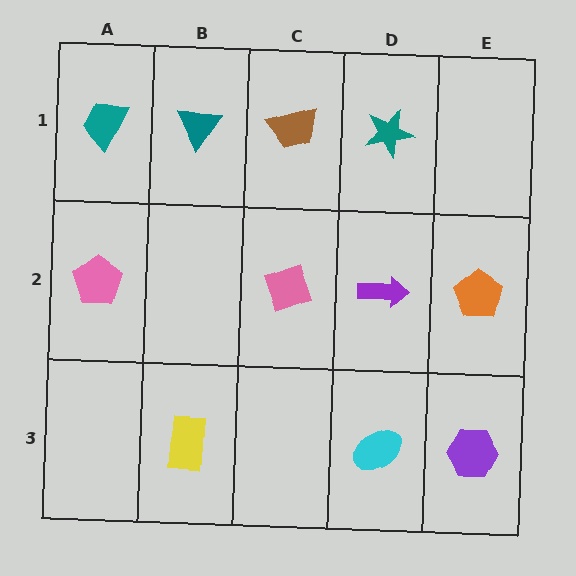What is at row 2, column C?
A pink diamond.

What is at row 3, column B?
A yellow rectangle.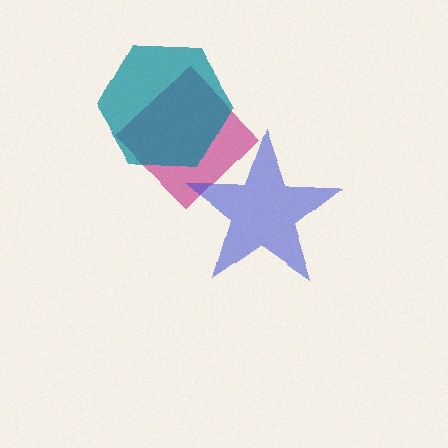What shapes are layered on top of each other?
The layered shapes are: a magenta diamond, a teal hexagon, a blue star.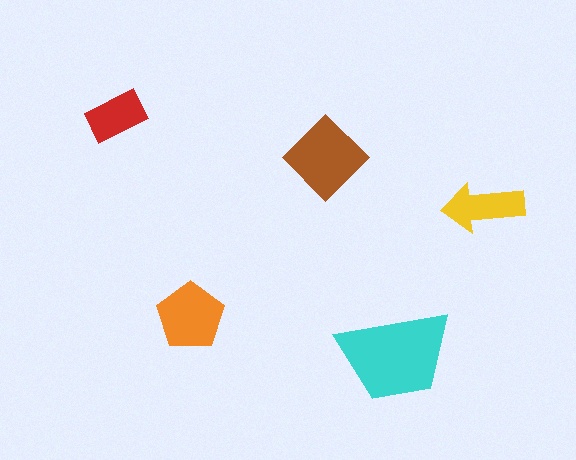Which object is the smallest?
The red rectangle.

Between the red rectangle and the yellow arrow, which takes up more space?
The yellow arrow.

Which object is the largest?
The cyan trapezoid.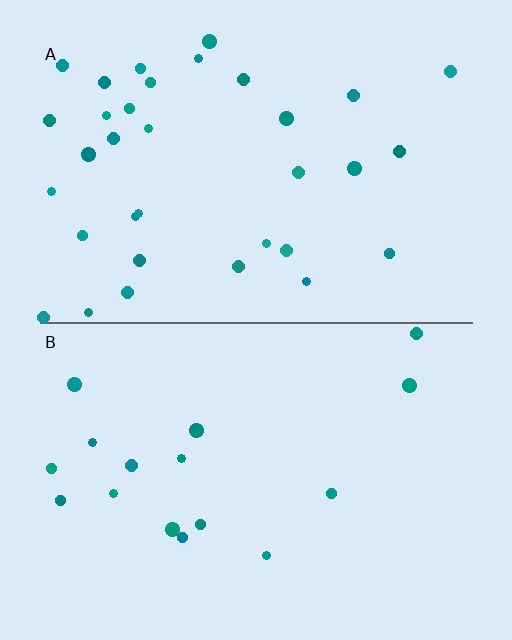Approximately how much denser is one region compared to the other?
Approximately 2.1× — region A over region B.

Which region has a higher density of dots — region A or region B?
A (the top).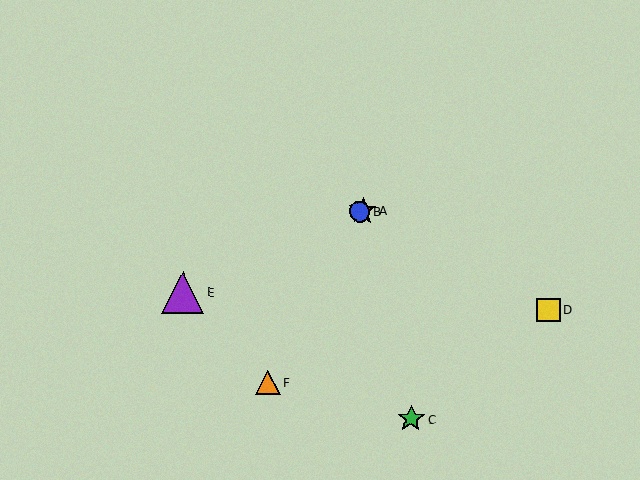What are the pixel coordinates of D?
Object D is at (548, 310).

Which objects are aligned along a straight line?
Objects A, B, E are aligned along a straight line.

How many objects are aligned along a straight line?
3 objects (A, B, E) are aligned along a straight line.